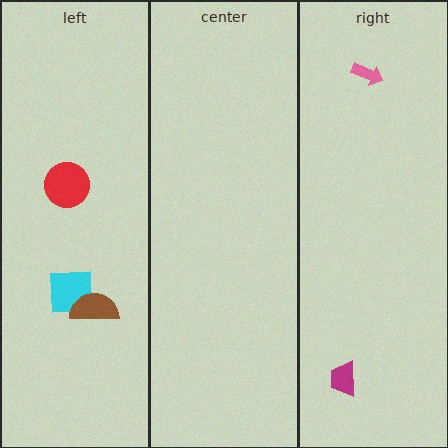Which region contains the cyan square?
The left region.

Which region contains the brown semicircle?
The left region.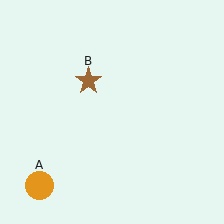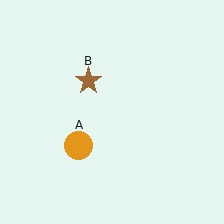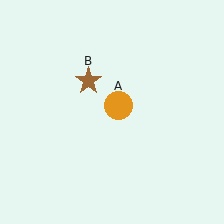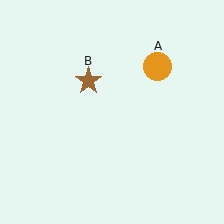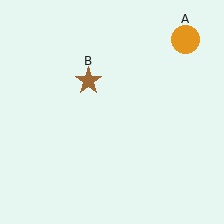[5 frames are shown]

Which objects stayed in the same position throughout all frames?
Brown star (object B) remained stationary.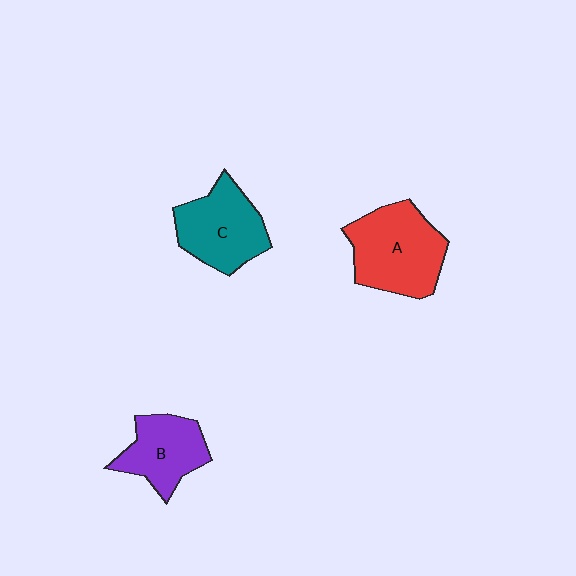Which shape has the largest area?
Shape A (red).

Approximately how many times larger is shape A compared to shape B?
Approximately 1.4 times.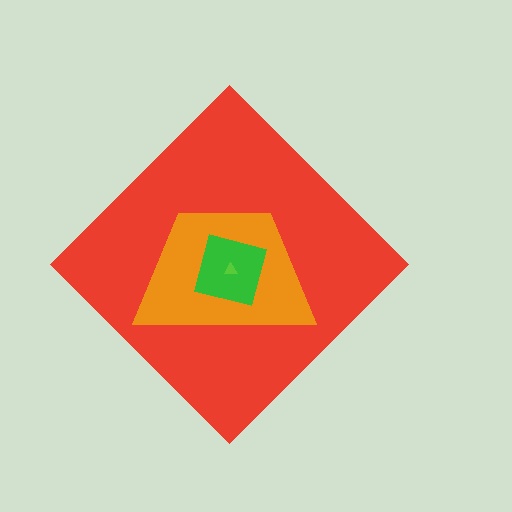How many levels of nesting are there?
4.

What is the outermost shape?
The red diamond.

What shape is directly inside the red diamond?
The orange trapezoid.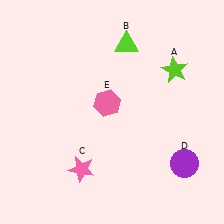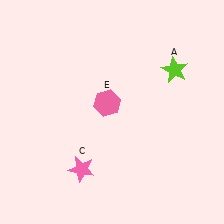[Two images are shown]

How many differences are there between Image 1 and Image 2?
There are 2 differences between the two images.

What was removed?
The lime triangle (B), the purple circle (D) were removed in Image 2.